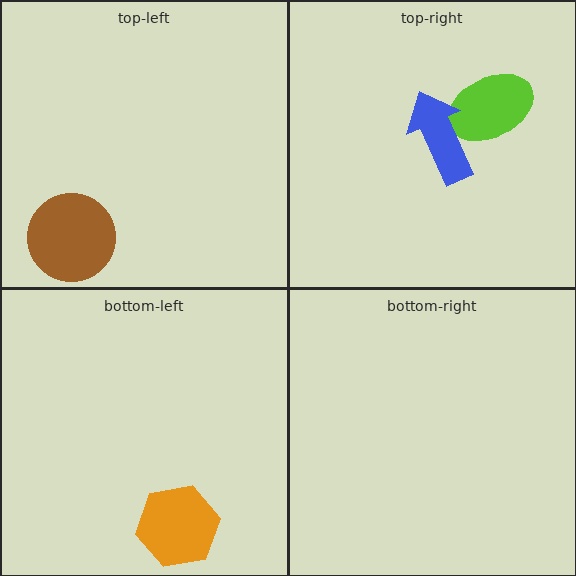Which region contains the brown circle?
The top-left region.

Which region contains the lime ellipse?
The top-right region.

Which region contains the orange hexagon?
The bottom-left region.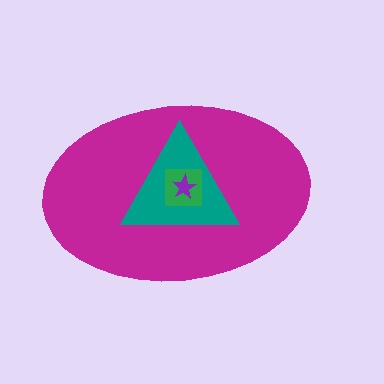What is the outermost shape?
The magenta ellipse.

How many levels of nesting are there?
4.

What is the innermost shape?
The purple star.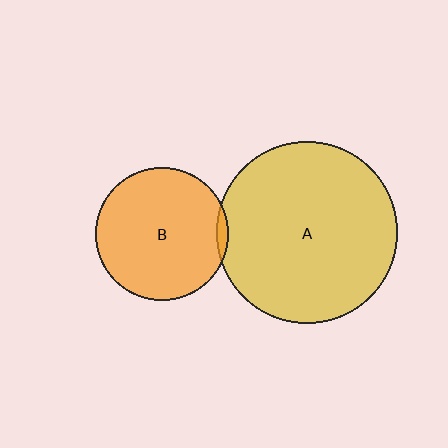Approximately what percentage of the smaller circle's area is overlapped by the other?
Approximately 5%.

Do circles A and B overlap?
Yes.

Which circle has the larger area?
Circle A (yellow).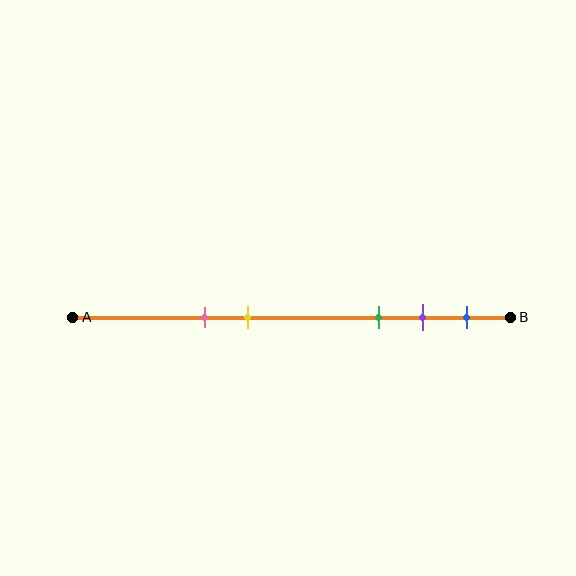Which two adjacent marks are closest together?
The purple and blue marks are the closest adjacent pair.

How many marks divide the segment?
There are 5 marks dividing the segment.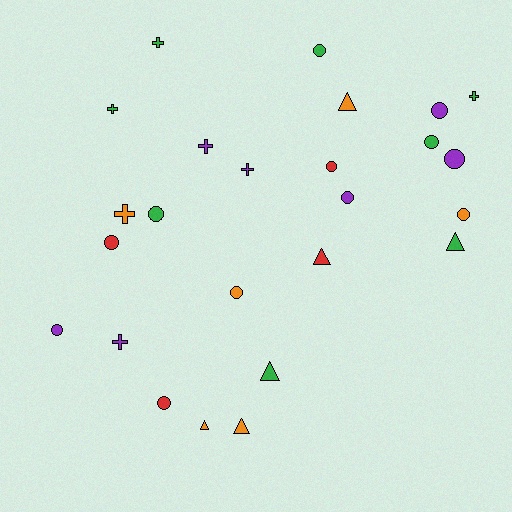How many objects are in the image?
There are 25 objects.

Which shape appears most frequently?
Circle, with 12 objects.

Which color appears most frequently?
Green, with 8 objects.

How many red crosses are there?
There are no red crosses.